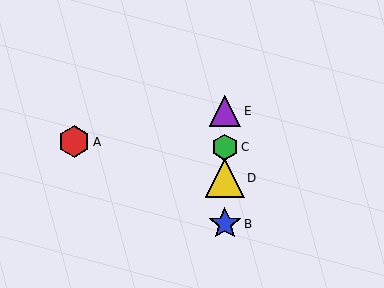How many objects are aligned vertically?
4 objects (B, C, D, E) are aligned vertically.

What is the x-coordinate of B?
Object B is at x≈225.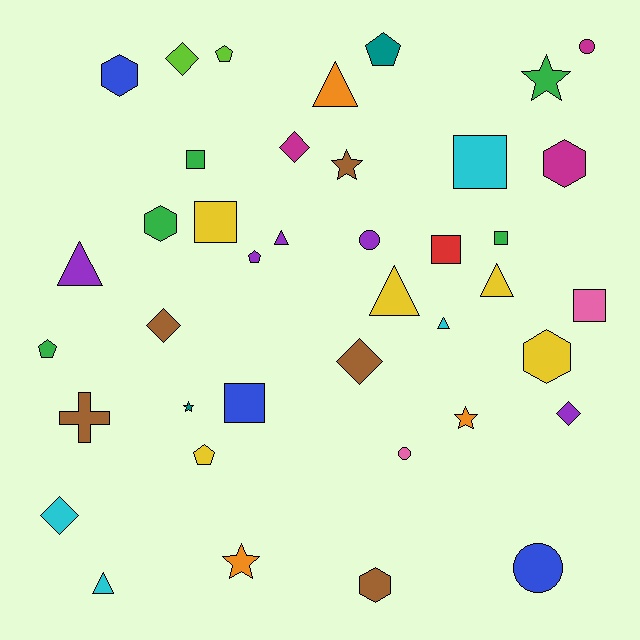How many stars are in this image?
There are 5 stars.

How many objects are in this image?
There are 40 objects.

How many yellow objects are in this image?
There are 5 yellow objects.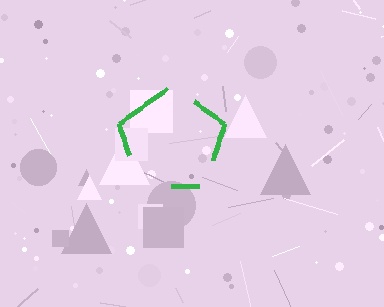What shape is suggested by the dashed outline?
The dashed outline suggests a pentagon.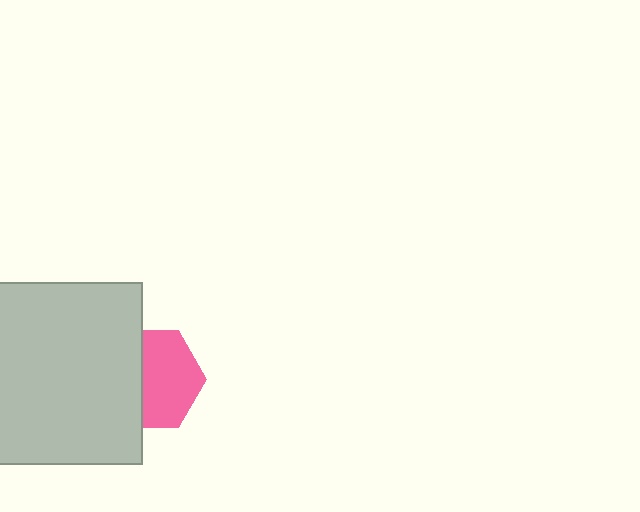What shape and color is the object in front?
The object in front is a light gray rectangle.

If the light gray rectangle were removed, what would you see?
You would see the complete pink hexagon.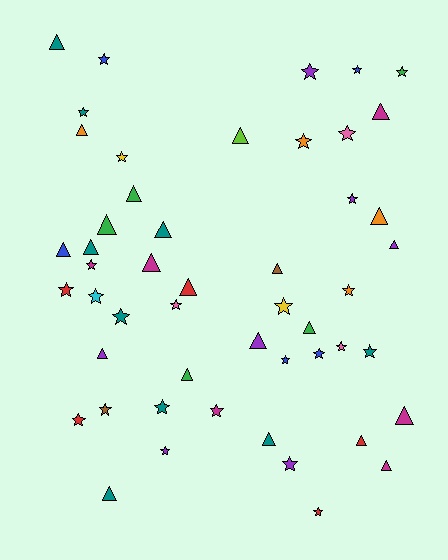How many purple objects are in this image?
There are 7 purple objects.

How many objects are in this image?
There are 50 objects.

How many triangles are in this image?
There are 23 triangles.